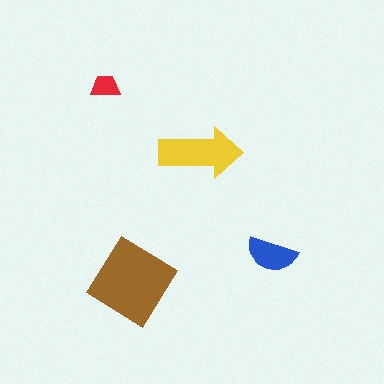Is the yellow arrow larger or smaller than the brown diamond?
Smaller.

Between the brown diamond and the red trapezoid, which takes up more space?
The brown diamond.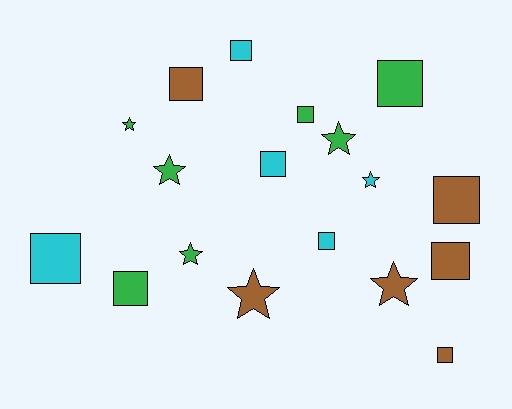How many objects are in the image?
There are 18 objects.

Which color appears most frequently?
Green, with 7 objects.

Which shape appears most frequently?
Square, with 11 objects.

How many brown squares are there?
There are 4 brown squares.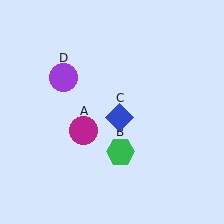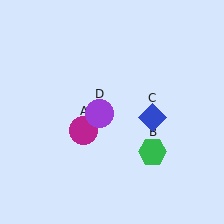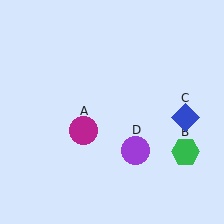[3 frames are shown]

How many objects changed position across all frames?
3 objects changed position: green hexagon (object B), blue diamond (object C), purple circle (object D).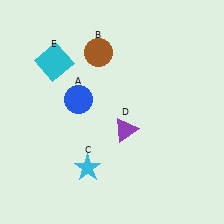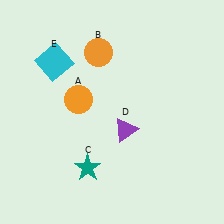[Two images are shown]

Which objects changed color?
A changed from blue to orange. B changed from brown to orange. C changed from cyan to teal.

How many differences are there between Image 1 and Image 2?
There are 3 differences between the two images.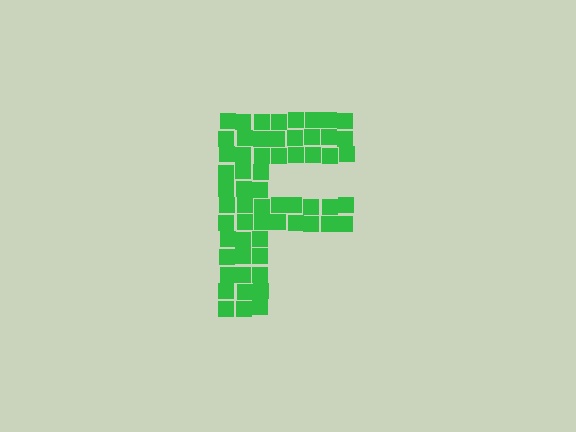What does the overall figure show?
The overall figure shows the letter F.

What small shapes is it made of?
It is made of small squares.